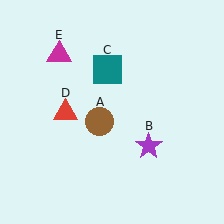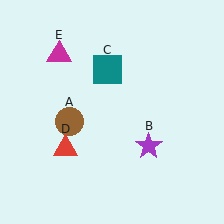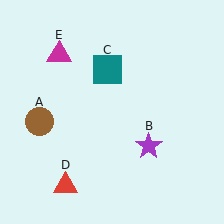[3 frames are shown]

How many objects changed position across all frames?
2 objects changed position: brown circle (object A), red triangle (object D).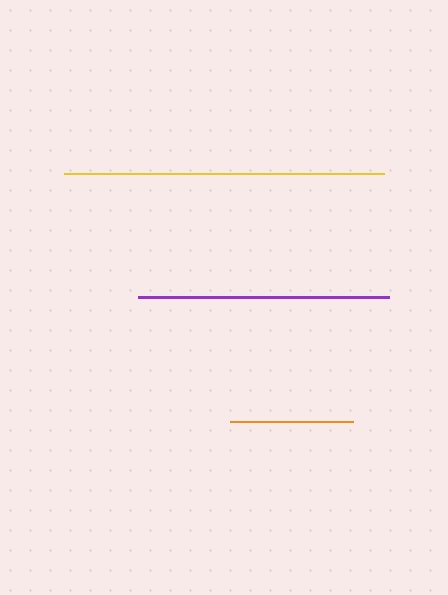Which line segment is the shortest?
The orange line is the shortest at approximately 123 pixels.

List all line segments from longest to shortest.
From longest to shortest: yellow, purple, orange.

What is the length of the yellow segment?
The yellow segment is approximately 319 pixels long.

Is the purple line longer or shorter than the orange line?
The purple line is longer than the orange line.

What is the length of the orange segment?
The orange segment is approximately 123 pixels long.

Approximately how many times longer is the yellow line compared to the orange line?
The yellow line is approximately 2.6 times the length of the orange line.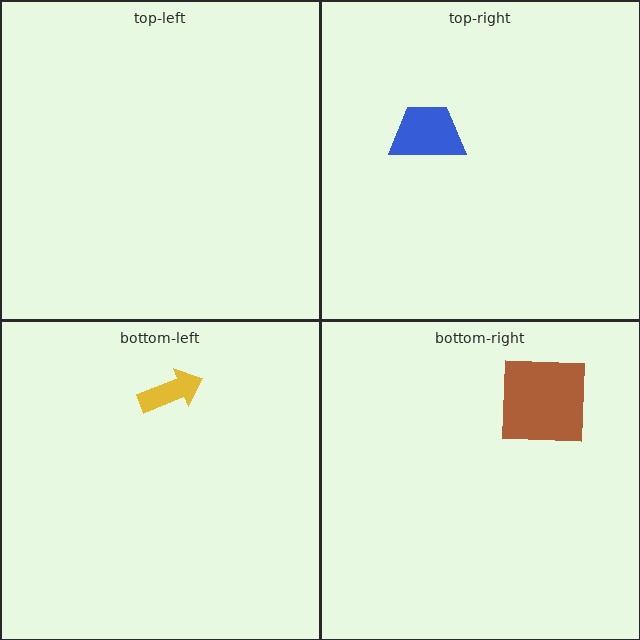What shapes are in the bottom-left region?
The yellow arrow.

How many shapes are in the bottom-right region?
1.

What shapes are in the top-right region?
The blue trapezoid.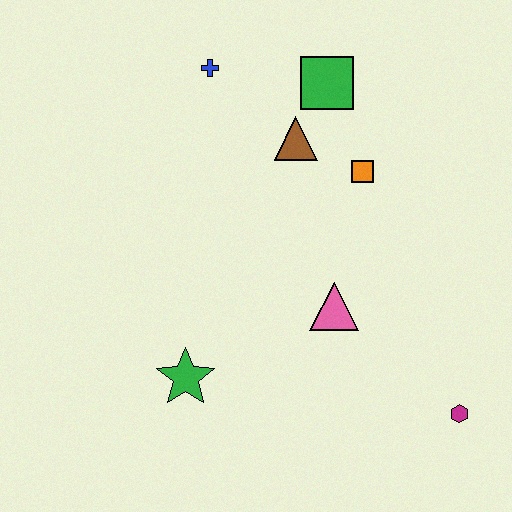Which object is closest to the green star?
The pink triangle is closest to the green star.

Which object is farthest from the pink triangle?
The blue cross is farthest from the pink triangle.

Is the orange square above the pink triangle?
Yes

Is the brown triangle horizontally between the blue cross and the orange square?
Yes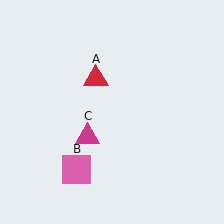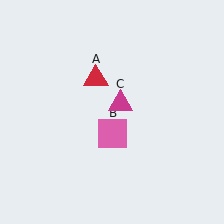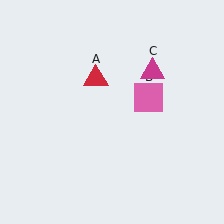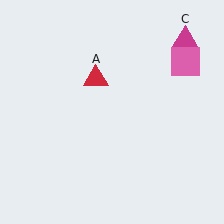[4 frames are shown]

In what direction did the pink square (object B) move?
The pink square (object B) moved up and to the right.